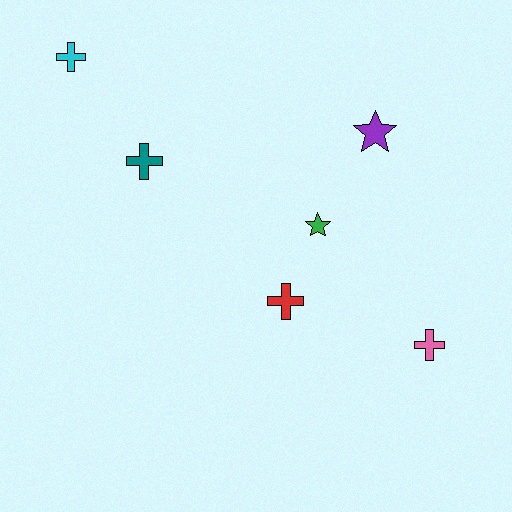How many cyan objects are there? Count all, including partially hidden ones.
There is 1 cyan object.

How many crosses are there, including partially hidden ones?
There are 4 crosses.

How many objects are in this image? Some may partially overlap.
There are 6 objects.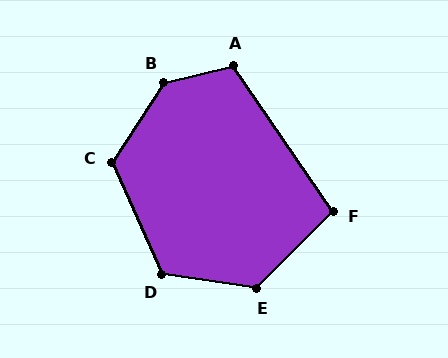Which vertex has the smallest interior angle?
F, at approximately 101 degrees.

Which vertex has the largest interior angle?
B, at approximately 137 degrees.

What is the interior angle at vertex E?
Approximately 127 degrees (obtuse).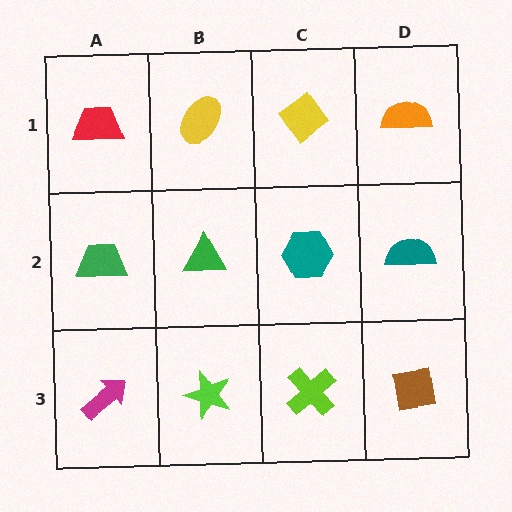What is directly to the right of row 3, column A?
A lime star.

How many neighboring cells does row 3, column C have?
3.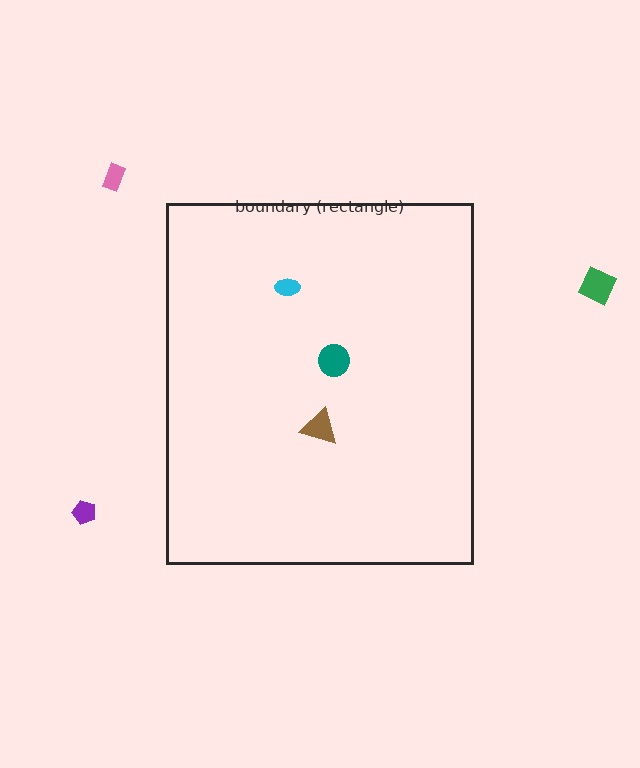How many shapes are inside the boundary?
3 inside, 3 outside.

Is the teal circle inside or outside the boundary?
Inside.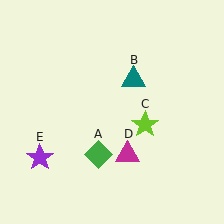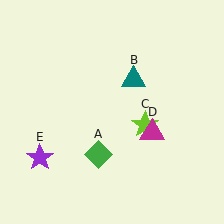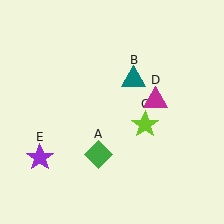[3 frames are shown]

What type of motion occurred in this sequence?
The magenta triangle (object D) rotated counterclockwise around the center of the scene.